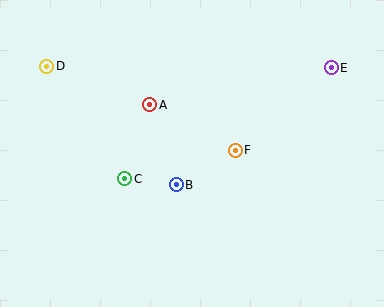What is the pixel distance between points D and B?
The distance between D and B is 176 pixels.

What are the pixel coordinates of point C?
Point C is at (125, 179).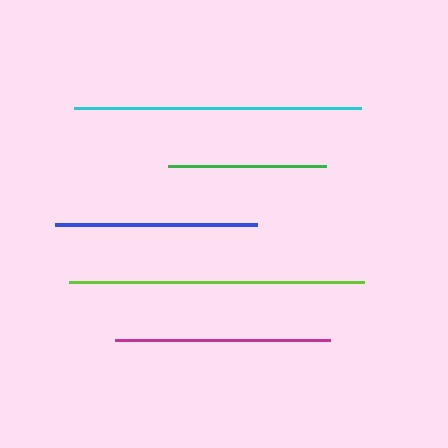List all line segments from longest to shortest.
From longest to shortest: lime, cyan, magenta, blue, green.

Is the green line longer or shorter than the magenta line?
The magenta line is longer than the green line.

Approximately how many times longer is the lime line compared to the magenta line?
The lime line is approximately 1.4 times the length of the magenta line.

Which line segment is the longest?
The lime line is the longest at approximately 295 pixels.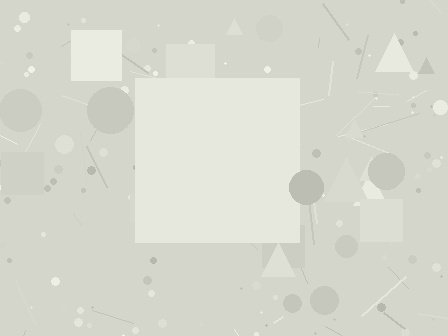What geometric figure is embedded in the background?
A square is embedded in the background.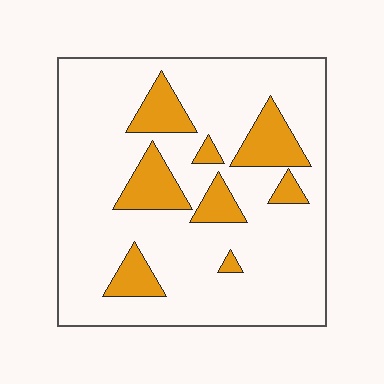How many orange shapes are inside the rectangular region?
8.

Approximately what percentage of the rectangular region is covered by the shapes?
Approximately 20%.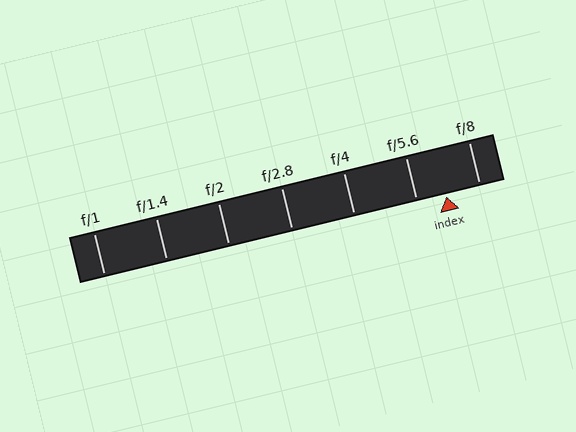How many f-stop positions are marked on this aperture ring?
There are 7 f-stop positions marked.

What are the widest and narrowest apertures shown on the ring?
The widest aperture shown is f/1 and the narrowest is f/8.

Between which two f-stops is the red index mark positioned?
The index mark is between f/5.6 and f/8.